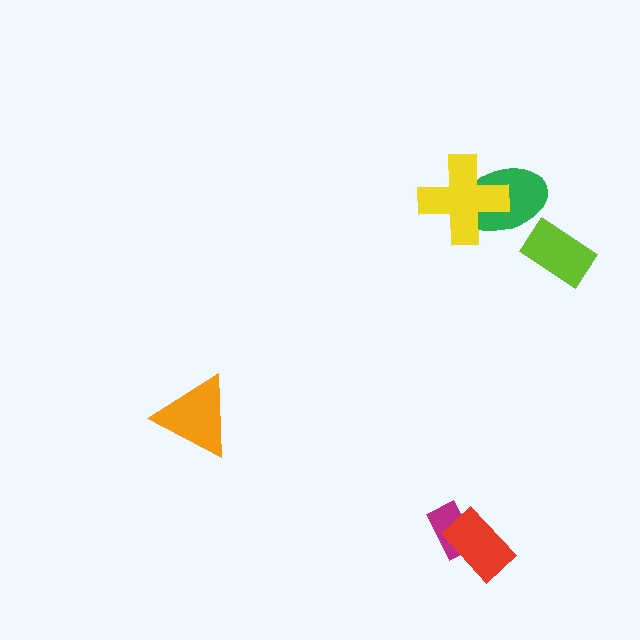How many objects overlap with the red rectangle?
1 object overlaps with the red rectangle.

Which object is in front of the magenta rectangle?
The red rectangle is in front of the magenta rectangle.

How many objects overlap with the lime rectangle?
0 objects overlap with the lime rectangle.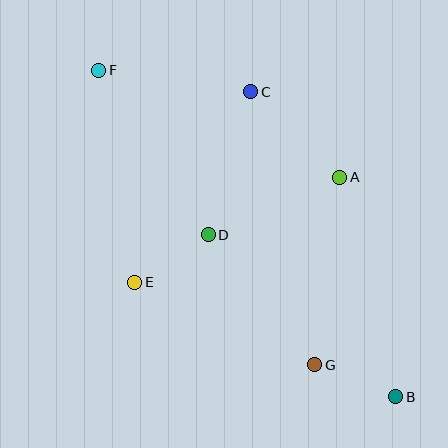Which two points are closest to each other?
Points B and G are closest to each other.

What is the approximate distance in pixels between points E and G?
The distance between E and G is approximately 198 pixels.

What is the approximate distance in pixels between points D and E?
The distance between D and E is approximately 88 pixels.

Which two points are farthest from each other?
Points B and F are farthest from each other.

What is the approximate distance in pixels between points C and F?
The distance between C and F is approximately 154 pixels.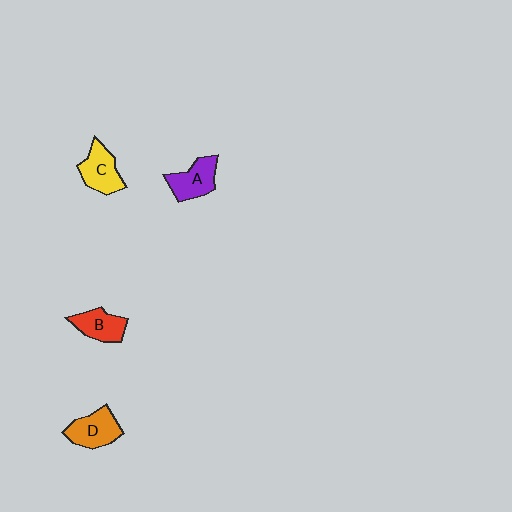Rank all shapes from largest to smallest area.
From largest to smallest: D (orange), C (yellow), A (purple), B (red).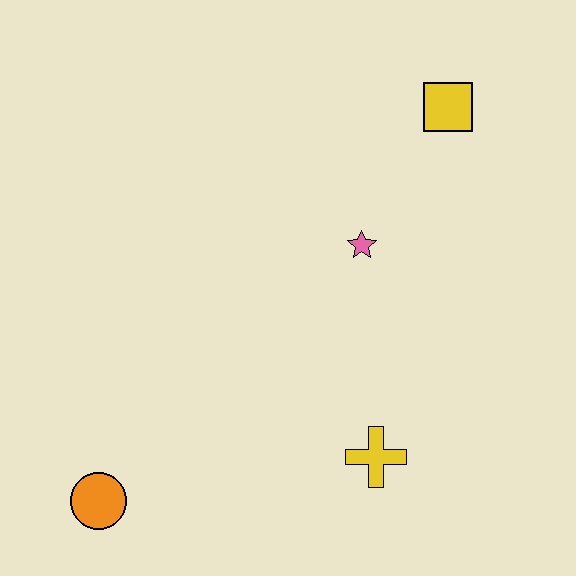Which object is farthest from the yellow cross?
The yellow square is farthest from the yellow cross.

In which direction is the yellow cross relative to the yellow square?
The yellow cross is below the yellow square.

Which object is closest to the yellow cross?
The pink star is closest to the yellow cross.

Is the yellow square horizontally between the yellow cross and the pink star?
No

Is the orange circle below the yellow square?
Yes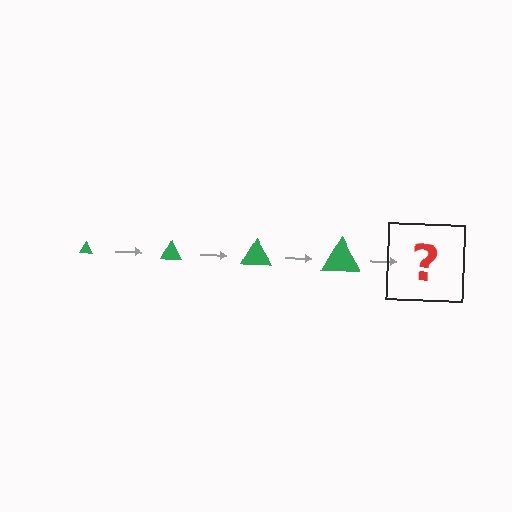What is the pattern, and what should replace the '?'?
The pattern is that the triangle gets progressively larger each step. The '?' should be a green triangle, larger than the previous one.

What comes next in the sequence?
The next element should be a green triangle, larger than the previous one.